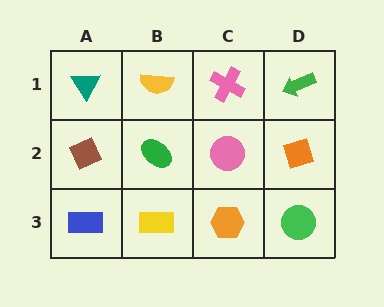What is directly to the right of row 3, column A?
A yellow rectangle.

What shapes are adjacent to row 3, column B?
A green ellipse (row 2, column B), a blue rectangle (row 3, column A), an orange hexagon (row 3, column C).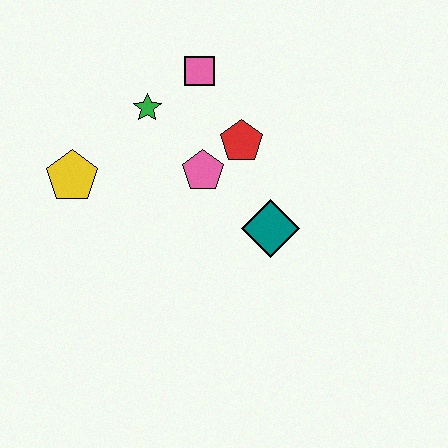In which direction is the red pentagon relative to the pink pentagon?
The red pentagon is to the right of the pink pentagon.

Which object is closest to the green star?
The pink square is closest to the green star.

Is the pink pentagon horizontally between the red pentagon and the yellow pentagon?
Yes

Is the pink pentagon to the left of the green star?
No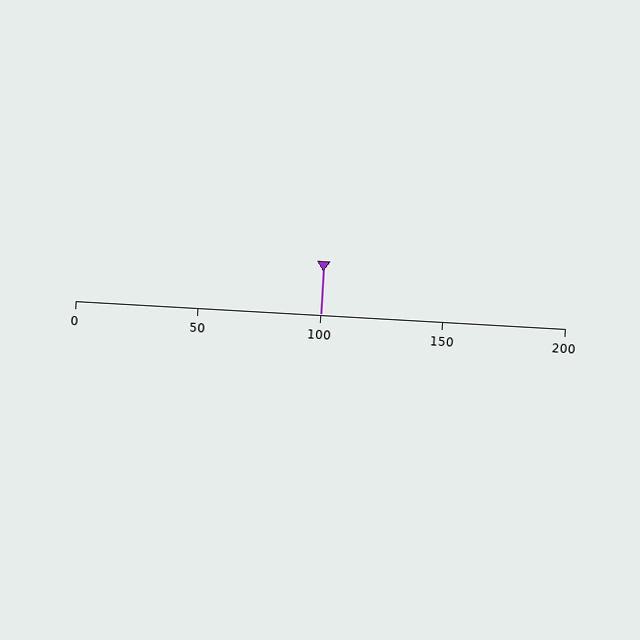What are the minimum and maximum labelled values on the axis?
The axis runs from 0 to 200.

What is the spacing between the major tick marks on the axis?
The major ticks are spaced 50 apart.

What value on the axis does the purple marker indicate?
The marker indicates approximately 100.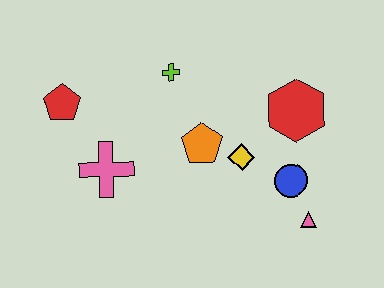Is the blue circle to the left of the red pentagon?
No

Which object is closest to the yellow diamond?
The orange pentagon is closest to the yellow diamond.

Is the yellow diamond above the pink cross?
Yes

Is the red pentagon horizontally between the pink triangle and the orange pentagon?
No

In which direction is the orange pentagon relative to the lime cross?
The orange pentagon is below the lime cross.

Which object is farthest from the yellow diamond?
The red pentagon is farthest from the yellow diamond.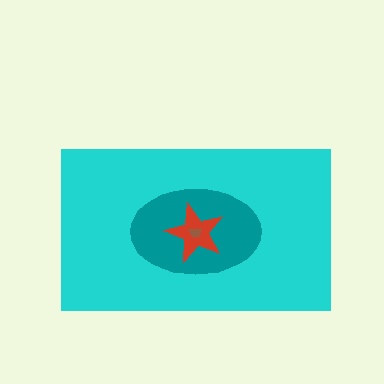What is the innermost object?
The brown trapezoid.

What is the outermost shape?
The cyan rectangle.